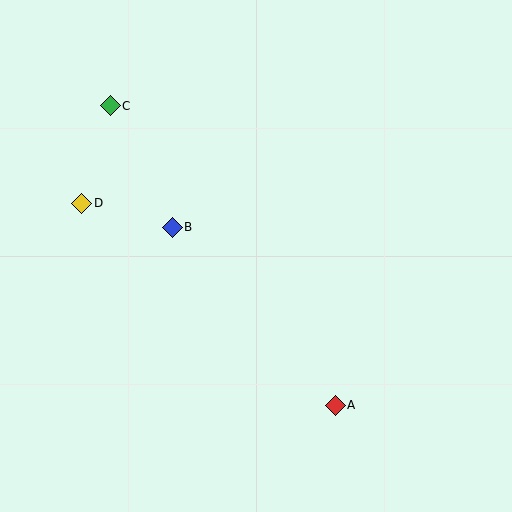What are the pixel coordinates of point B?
Point B is at (172, 227).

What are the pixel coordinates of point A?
Point A is at (335, 405).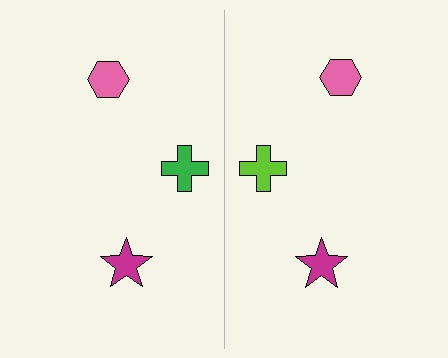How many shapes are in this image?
There are 6 shapes in this image.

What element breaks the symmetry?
The lime cross on the right side breaks the symmetry — its mirror counterpart is green.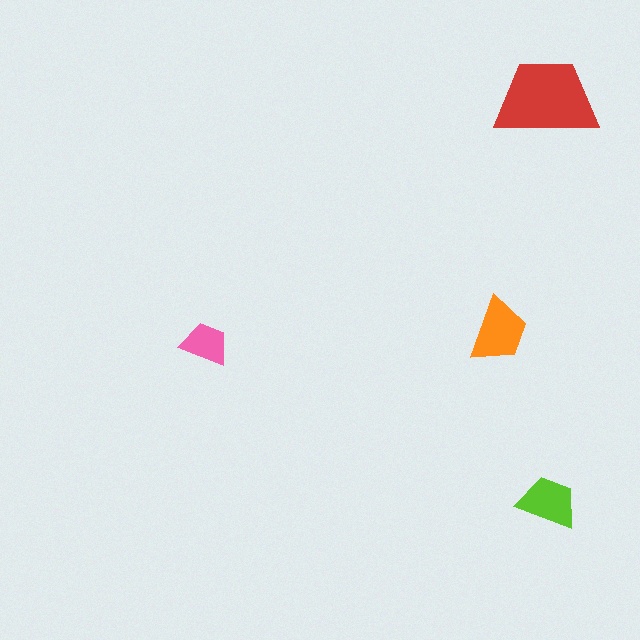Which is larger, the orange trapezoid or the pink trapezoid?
The orange one.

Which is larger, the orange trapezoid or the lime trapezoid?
The orange one.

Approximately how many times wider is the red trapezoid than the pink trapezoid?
About 2 times wider.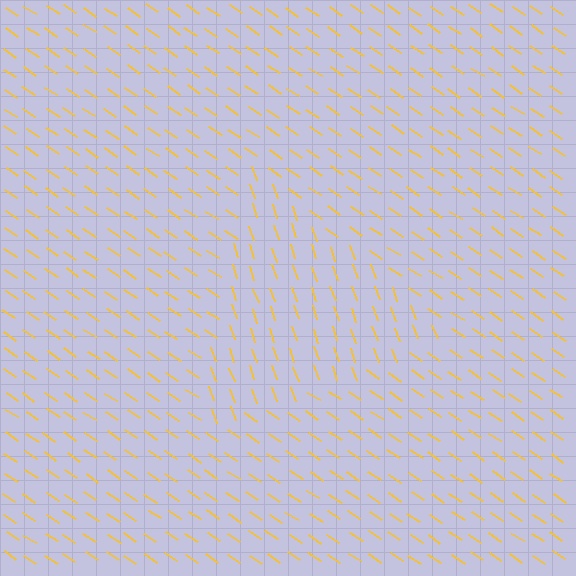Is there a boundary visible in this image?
Yes, there is a texture boundary formed by a change in line orientation.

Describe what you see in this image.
The image is filled with small yellow line segments. A triangle region in the image has lines oriented differently from the surrounding lines, creating a visible texture boundary.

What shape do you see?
I see a triangle.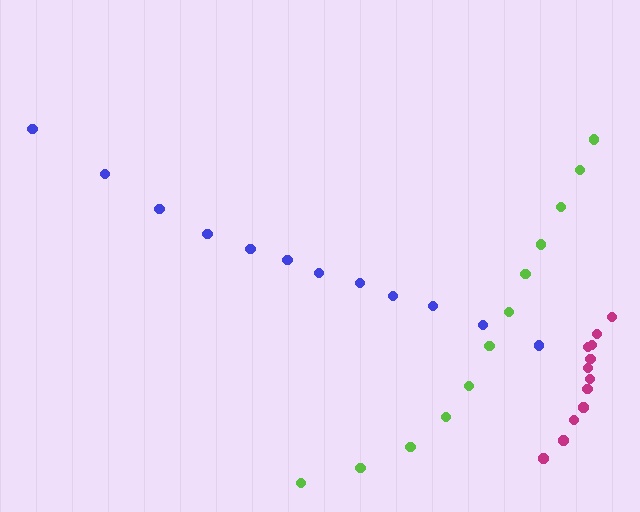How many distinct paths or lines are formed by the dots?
There are 3 distinct paths.